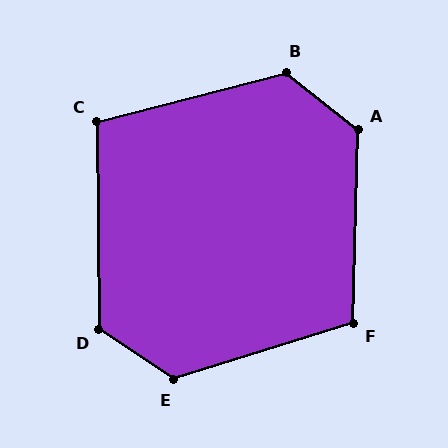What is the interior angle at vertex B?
Approximately 127 degrees (obtuse).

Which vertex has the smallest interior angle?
C, at approximately 104 degrees.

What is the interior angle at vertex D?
Approximately 125 degrees (obtuse).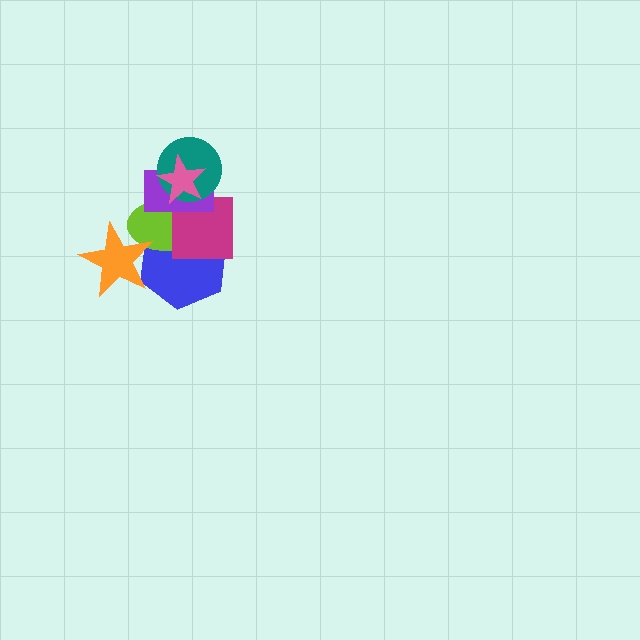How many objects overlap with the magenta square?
3 objects overlap with the magenta square.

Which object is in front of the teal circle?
The pink star is in front of the teal circle.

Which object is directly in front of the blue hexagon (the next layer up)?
The lime ellipse is directly in front of the blue hexagon.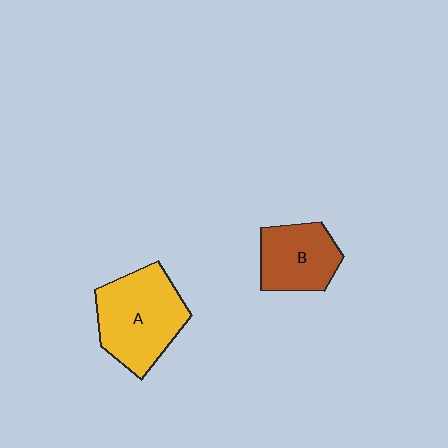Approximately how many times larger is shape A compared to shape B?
Approximately 1.5 times.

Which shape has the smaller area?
Shape B (brown).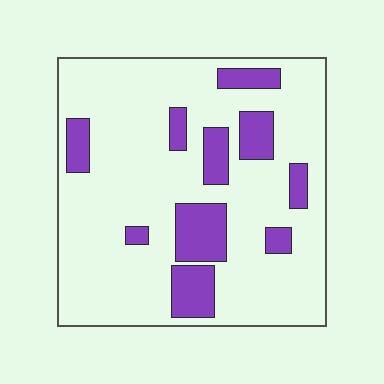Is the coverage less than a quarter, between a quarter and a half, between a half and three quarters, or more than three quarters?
Less than a quarter.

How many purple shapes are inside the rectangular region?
10.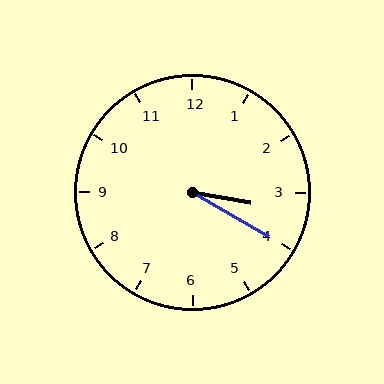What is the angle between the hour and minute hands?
Approximately 20 degrees.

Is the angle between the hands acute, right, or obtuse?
It is acute.